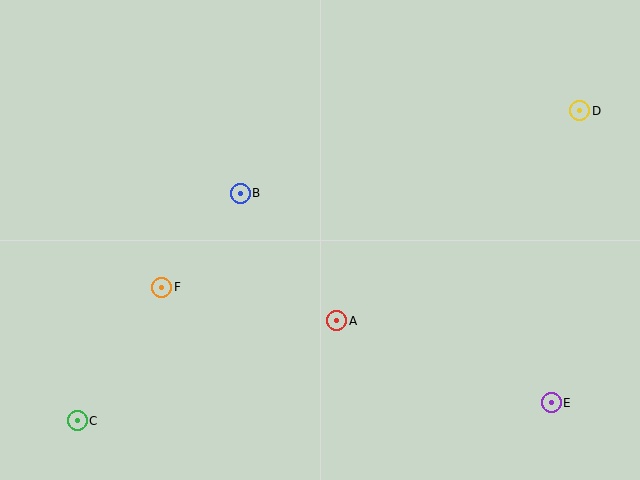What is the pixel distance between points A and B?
The distance between A and B is 160 pixels.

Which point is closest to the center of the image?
Point A at (337, 321) is closest to the center.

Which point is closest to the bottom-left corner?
Point C is closest to the bottom-left corner.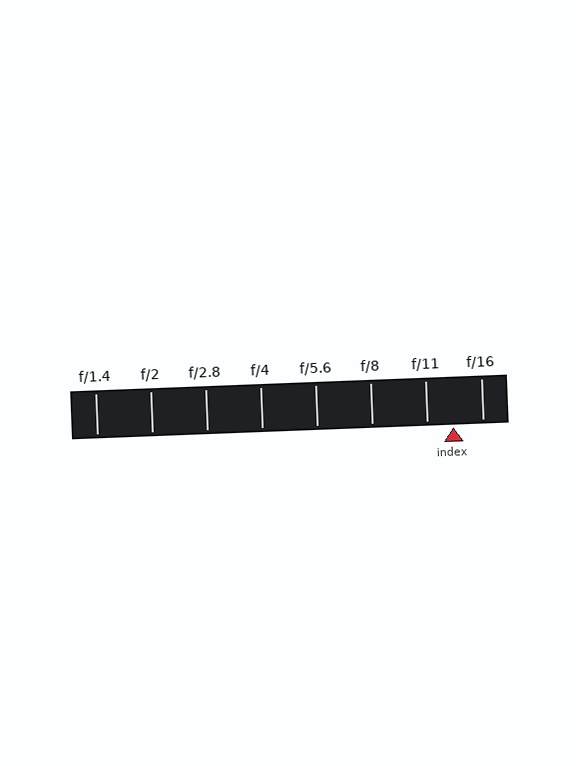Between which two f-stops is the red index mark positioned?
The index mark is between f/11 and f/16.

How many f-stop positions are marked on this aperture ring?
There are 8 f-stop positions marked.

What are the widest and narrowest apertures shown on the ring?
The widest aperture shown is f/1.4 and the narrowest is f/16.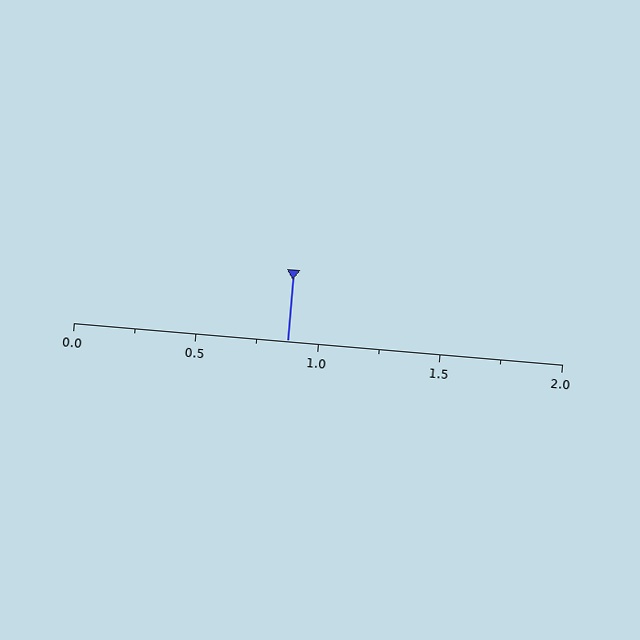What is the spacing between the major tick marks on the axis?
The major ticks are spaced 0.5 apart.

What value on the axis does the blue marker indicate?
The marker indicates approximately 0.88.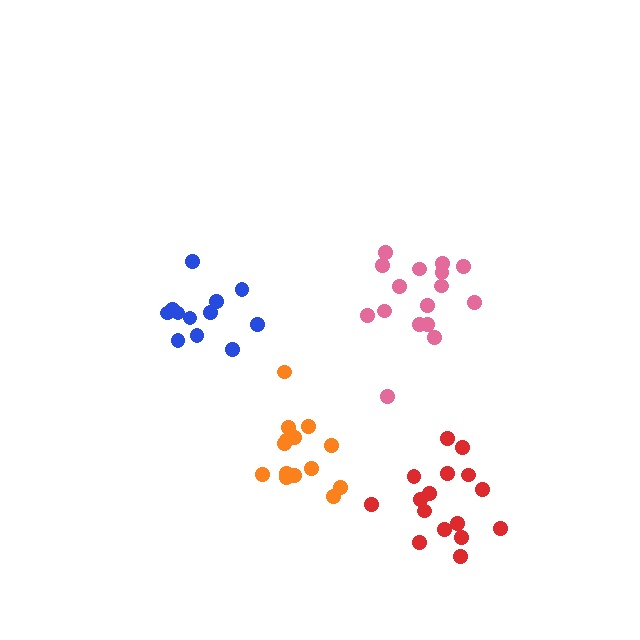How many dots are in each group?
Group 1: 16 dots, Group 2: 16 dots, Group 3: 14 dots, Group 4: 12 dots (58 total).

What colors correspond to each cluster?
The clusters are colored: pink, red, orange, blue.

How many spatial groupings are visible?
There are 4 spatial groupings.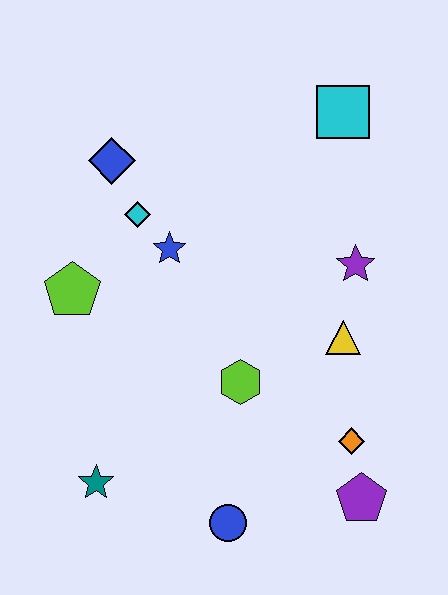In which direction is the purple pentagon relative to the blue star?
The purple pentagon is below the blue star.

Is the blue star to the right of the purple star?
No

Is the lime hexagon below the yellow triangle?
Yes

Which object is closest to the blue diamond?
The cyan diamond is closest to the blue diamond.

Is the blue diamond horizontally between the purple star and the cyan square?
No